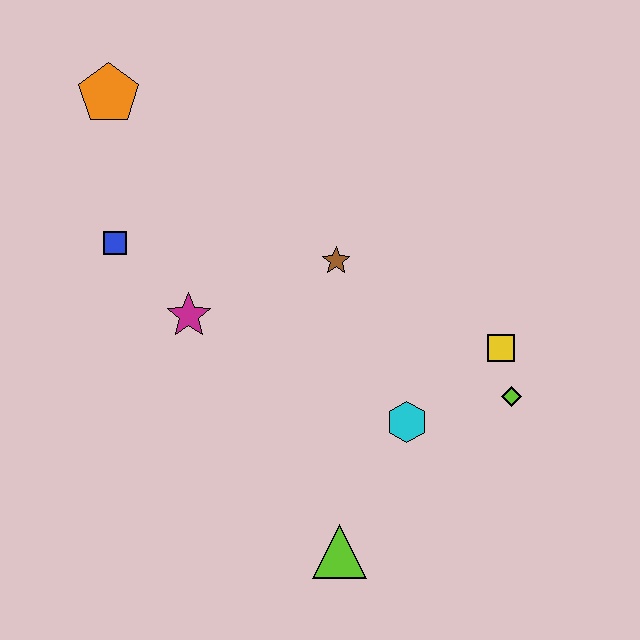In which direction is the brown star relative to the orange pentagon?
The brown star is to the right of the orange pentagon.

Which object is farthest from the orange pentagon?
The lime triangle is farthest from the orange pentagon.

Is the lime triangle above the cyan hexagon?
No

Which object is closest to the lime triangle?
The cyan hexagon is closest to the lime triangle.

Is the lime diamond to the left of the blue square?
No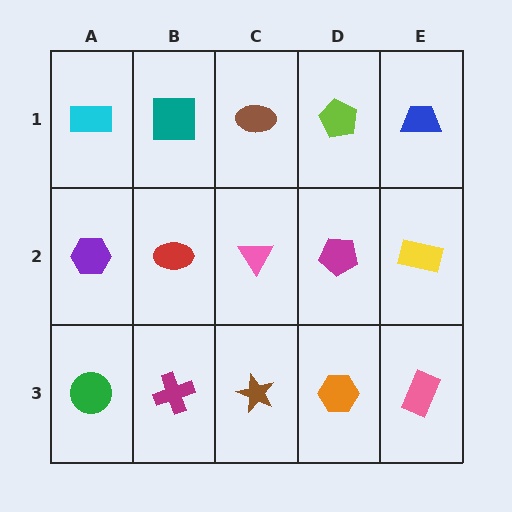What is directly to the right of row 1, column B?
A brown ellipse.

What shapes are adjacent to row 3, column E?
A yellow rectangle (row 2, column E), an orange hexagon (row 3, column D).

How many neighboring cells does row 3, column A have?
2.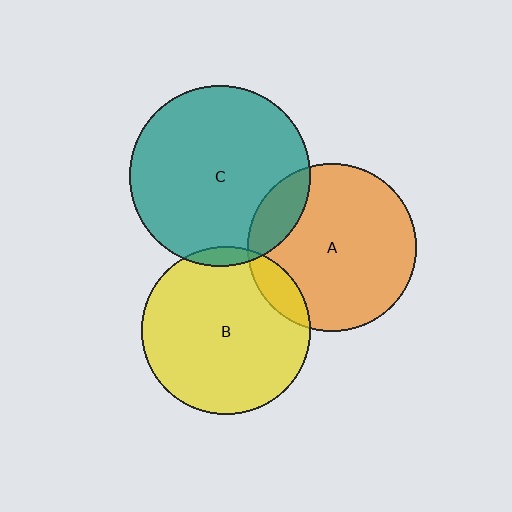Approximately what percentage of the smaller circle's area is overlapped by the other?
Approximately 15%.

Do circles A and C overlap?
Yes.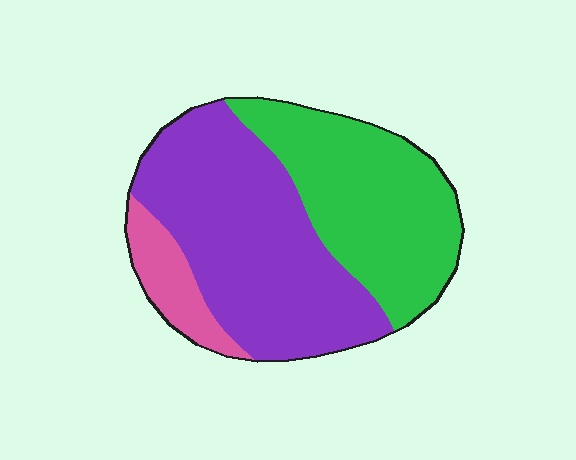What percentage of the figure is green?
Green takes up about two fifths (2/5) of the figure.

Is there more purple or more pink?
Purple.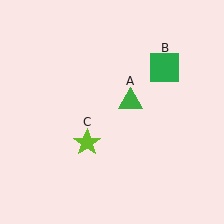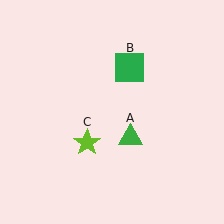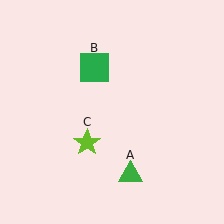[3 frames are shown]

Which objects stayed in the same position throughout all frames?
Lime star (object C) remained stationary.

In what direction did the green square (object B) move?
The green square (object B) moved left.